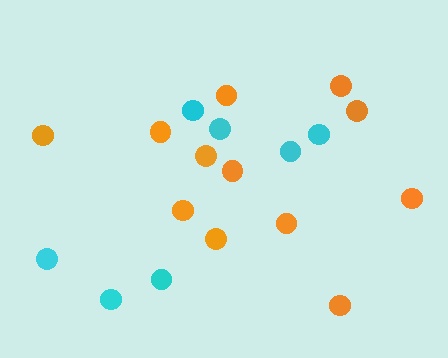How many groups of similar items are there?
There are 2 groups: one group of orange circles (12) and one group of cyan circles (7).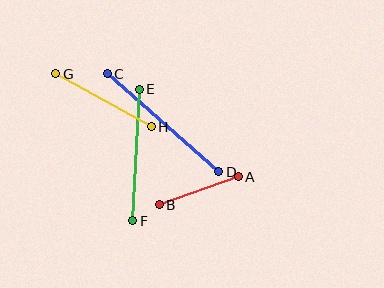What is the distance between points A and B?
The distance is approximately 84 pixels.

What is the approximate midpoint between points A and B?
The midpoint is at approximately (199, 191) pixels.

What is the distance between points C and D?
The distance is approximately 149 pixels.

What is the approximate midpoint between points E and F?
The midpoint is at approximately (136, 155) pixels.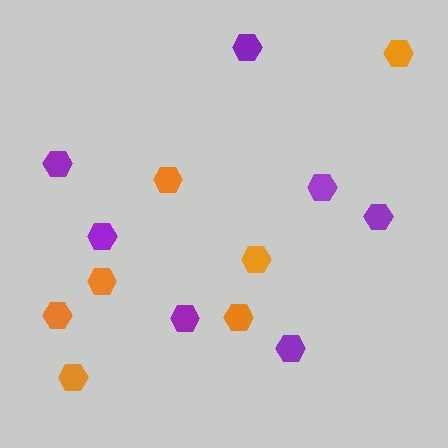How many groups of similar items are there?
There are 2 groups: one group of purple hexagons (7) and one group of orange hexagons (7).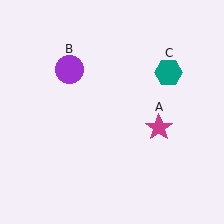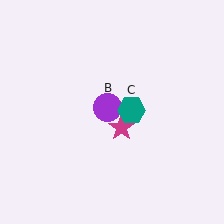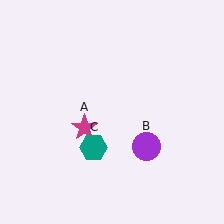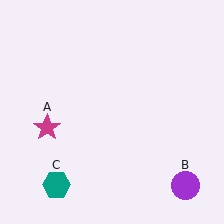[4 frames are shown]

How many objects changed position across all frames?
3 objects changed position: magenta star (object A), purple circle (object B), teal hexagon (object C).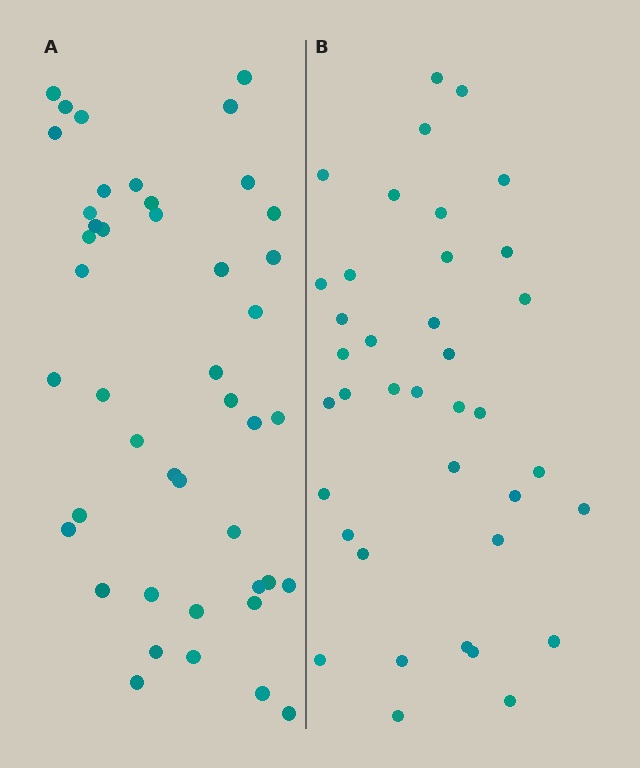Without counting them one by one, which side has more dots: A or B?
Region A (the left region) has more dots.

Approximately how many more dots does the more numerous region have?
Region A has about 6 more dots than region B.